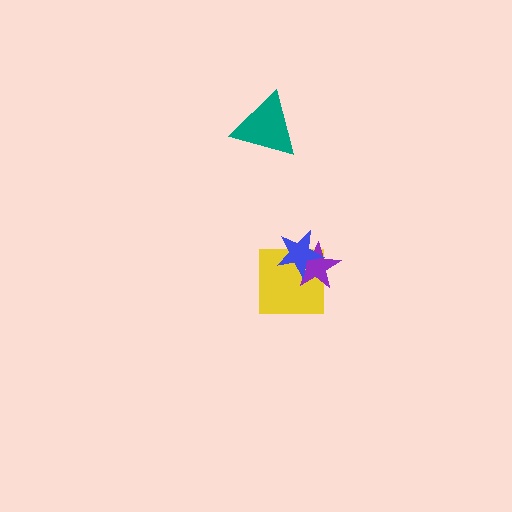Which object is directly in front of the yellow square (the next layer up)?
The purple star is directly in front of the yellow square.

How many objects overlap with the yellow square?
2 objects overlap with the yellow square.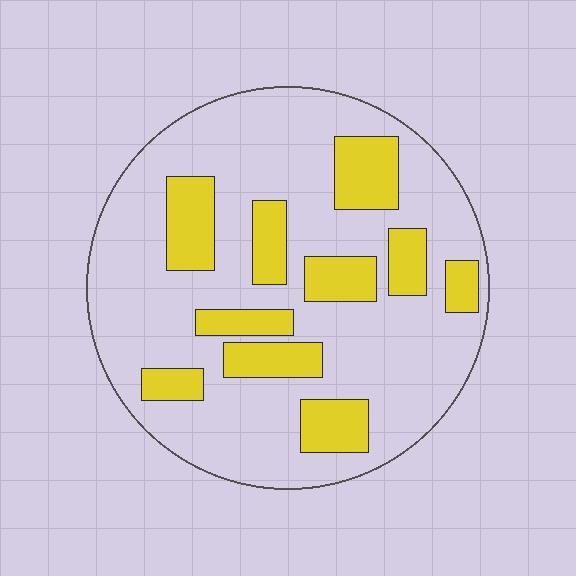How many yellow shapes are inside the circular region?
10.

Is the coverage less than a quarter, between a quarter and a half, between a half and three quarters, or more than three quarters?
Between a quarter and a half.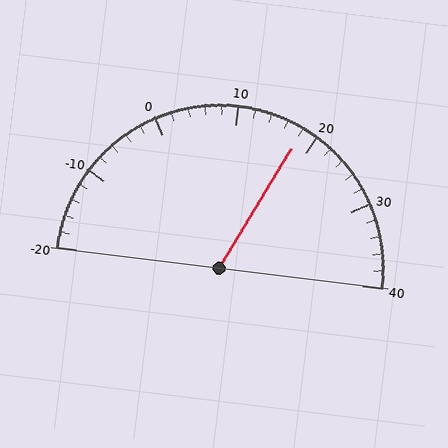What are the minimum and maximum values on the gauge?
The gauge ranges from -20 to 40.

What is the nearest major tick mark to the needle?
The nearest major tick mark is 20.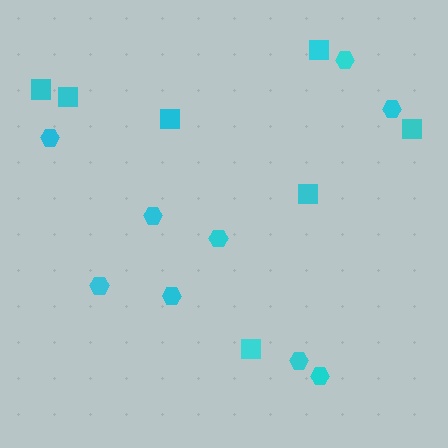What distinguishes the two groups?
There are 2 groups: one group of squares (7) and one group of hexagons (9).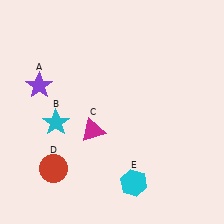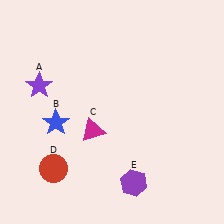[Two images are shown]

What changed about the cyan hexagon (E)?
In Image 1, E is cyan. In Image 2, it changed to purple.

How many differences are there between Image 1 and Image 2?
There are 2 differences between the two images.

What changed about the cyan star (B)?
In Image 1, B is cyan. In Image 2, it changed to blue.